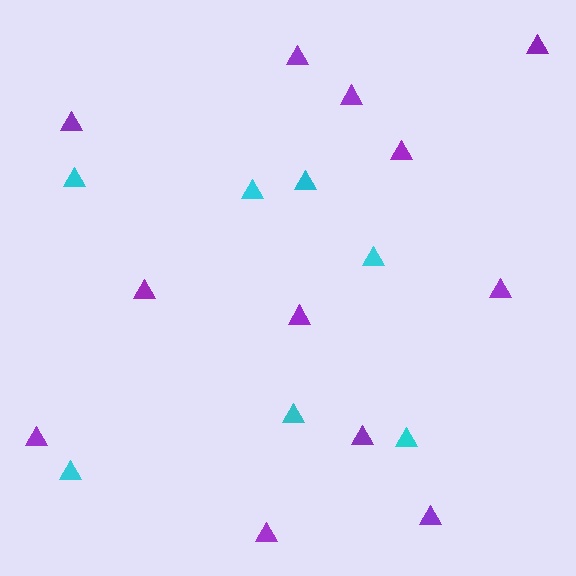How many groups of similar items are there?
There are 2 groups: one group of cyan triangles (7) and one group of purple triangles (12).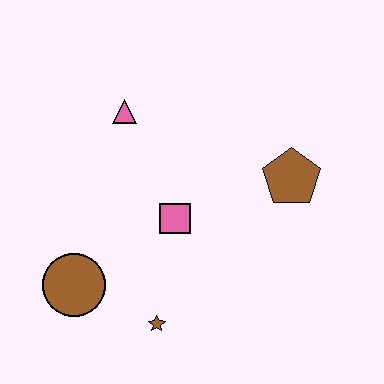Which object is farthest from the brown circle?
The brown pentagon is farthest from the brown circle.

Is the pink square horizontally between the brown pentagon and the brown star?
Yes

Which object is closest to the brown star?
The brown circle is closest to the brown star.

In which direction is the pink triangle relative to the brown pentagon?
The pink triangle is to the left of the brown pentagon.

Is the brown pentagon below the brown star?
No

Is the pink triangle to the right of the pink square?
No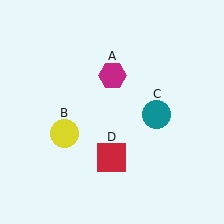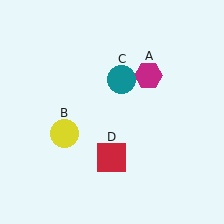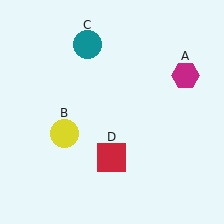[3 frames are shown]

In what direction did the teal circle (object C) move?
The teal circle (object C) moved up and to the left.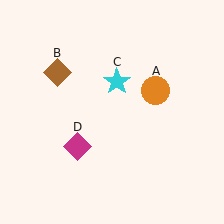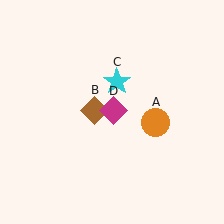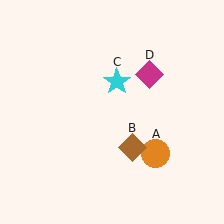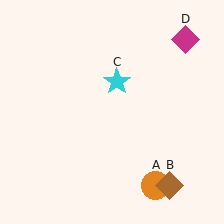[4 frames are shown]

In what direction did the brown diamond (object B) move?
The brown diamond (object B) moved down and to the right.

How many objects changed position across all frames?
3 objects changed position: orange circle (object A), brown diamond (object B), magenta diamond (object D).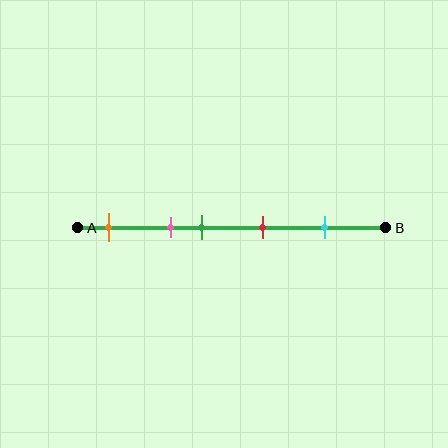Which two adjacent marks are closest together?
The pink and green marks are the closest adjacent pair.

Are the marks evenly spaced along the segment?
No, the marks are not evenly spaced.